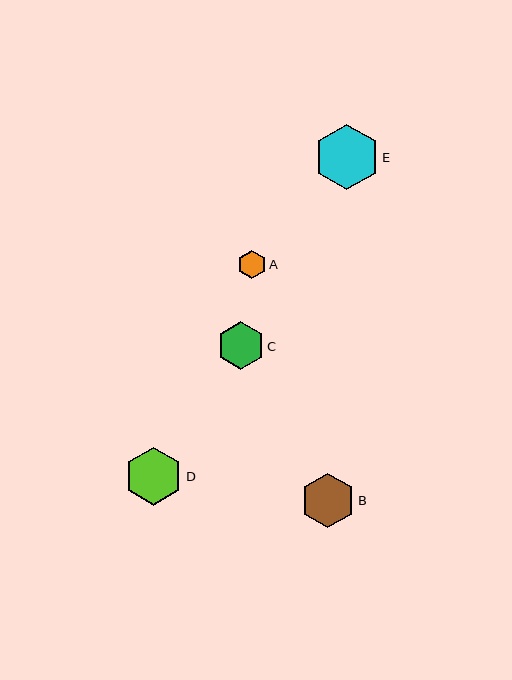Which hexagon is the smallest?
Hexagon A is the smallest with a size of approximately 29 pixels.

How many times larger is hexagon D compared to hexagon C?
Hexagon D is approximately 1.2 times the size of hexagon C.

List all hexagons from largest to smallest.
From largest to smallest: E, D, B, C, A.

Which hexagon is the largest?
Hexagon E is the largest with a size of approximately 65 pixels.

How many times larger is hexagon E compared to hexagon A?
Hexagon E is approximately 2.3 times the size of hexagon A.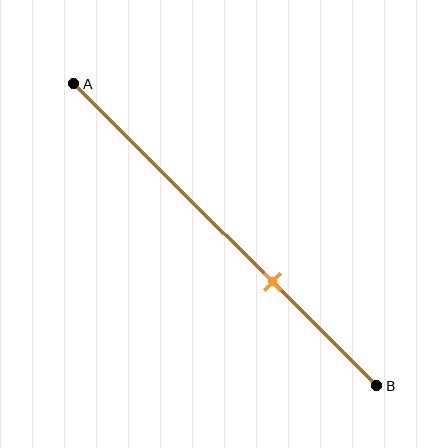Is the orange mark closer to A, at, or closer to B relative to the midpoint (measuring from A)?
The orange mark is closer to point B than the midpoint of segment AB.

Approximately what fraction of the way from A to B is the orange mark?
The orange mark is approximately 65% of the way from A to B.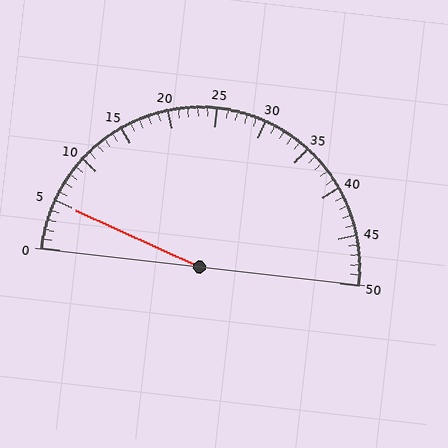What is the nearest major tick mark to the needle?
The nearest major tick mark is 5.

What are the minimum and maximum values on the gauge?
The gauge ranges from 0 to 50.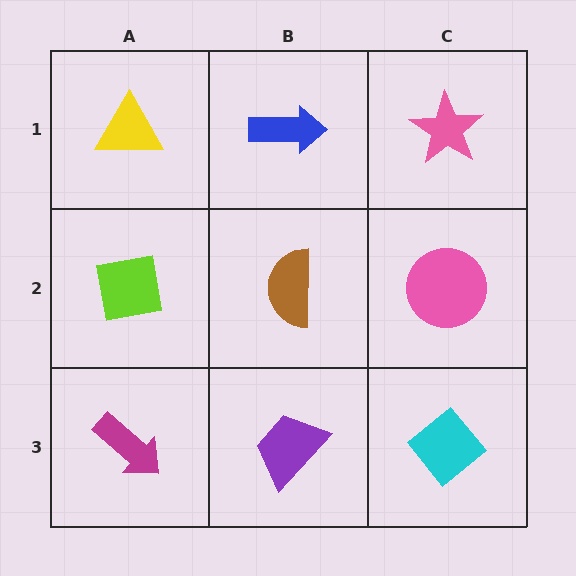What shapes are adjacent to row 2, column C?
A pink star (row 1, column C), a cyan diamond (row 3, column C), a brown semicircle (row 2, column B).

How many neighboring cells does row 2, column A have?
3.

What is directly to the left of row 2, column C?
A brown semicircle.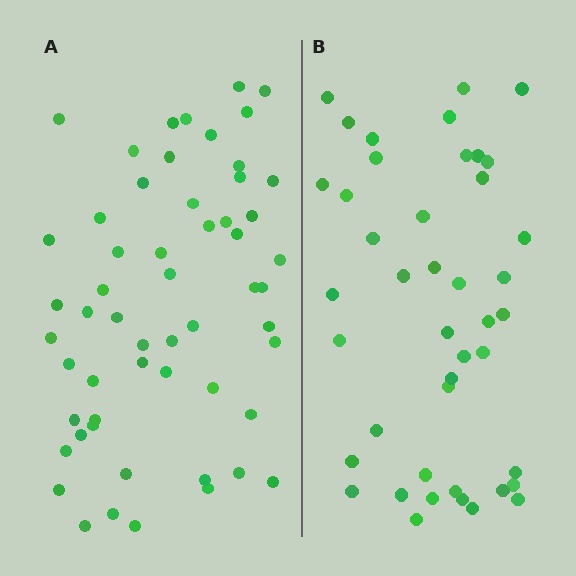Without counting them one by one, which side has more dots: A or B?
Region A (the left region) has more dots.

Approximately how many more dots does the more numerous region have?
Region A has approximately 15 more dots than region B.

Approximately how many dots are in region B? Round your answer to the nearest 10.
About 40 dots. (The exact count is 43, which rounds to 40.)